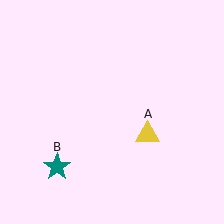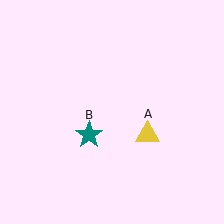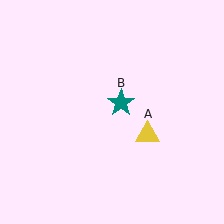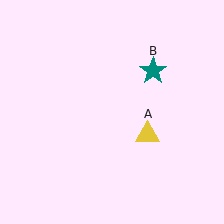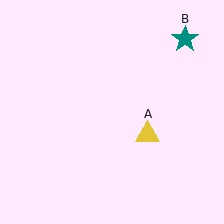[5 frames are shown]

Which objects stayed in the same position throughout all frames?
Yellow triangle (object A) remained stationary.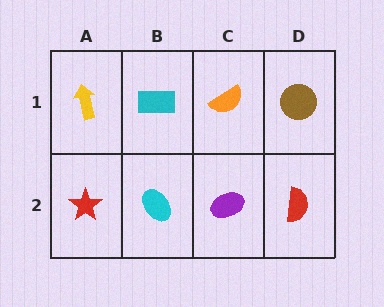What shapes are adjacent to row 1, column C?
A purple ellipse (row 2, column C), a cyan rectangle (row 1, column B), a brown circle (row 1, column D).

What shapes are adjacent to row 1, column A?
A red star (row 2, column A), a cyan rectangle (row 1, column B).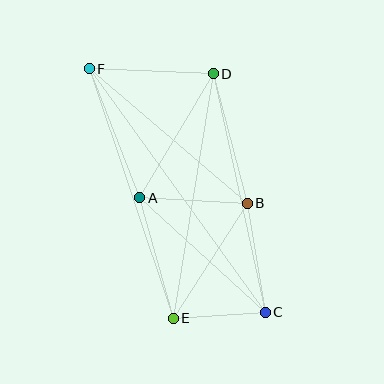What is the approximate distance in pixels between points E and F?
The distance between E and F is approximately 263 pixels.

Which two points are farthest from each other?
Points C and F are farthest from each other.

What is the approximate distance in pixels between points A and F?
The distance between A and F is approximately 138 pixels.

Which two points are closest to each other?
Points C and E are closest to each other.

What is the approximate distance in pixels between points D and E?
The distance between D and E is approximately 247 pixels.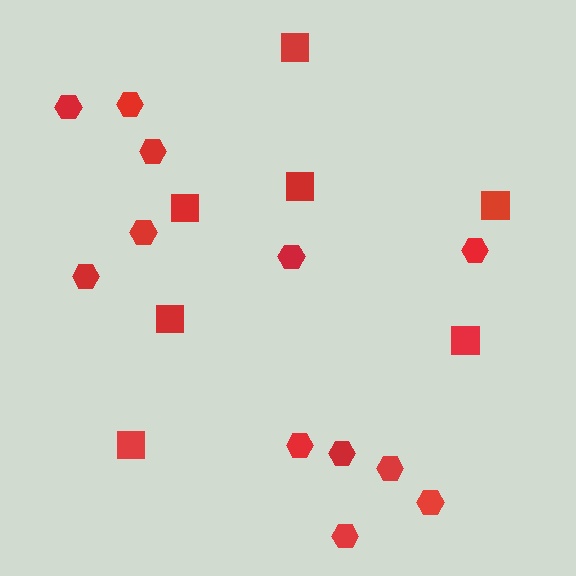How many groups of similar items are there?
There are 2 groups: one group of squares (7) and one group of hexagons (12).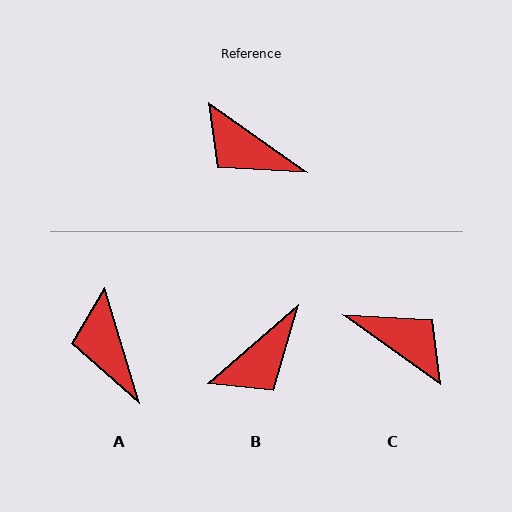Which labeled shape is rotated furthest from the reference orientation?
C, about 180 degrees away.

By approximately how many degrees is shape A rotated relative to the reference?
Approximately 38 degrees clockwise.